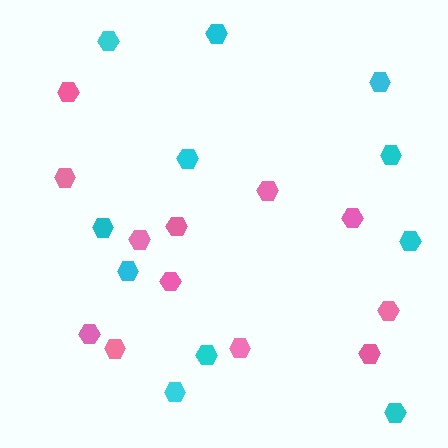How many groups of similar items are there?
There are 2 groups: one group of cyan hexagons (11) and one group of pink hexagons (12).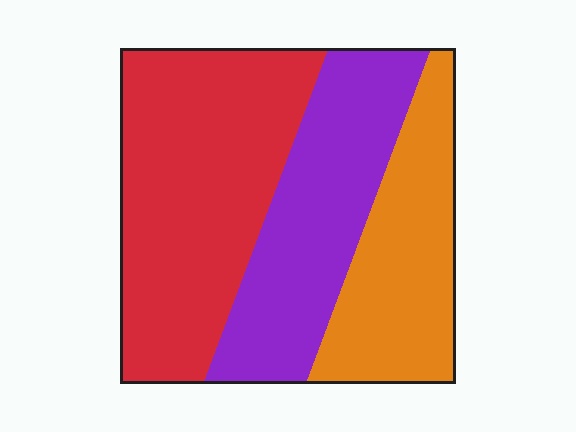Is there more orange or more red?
Red.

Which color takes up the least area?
Orange, at roughly 25%.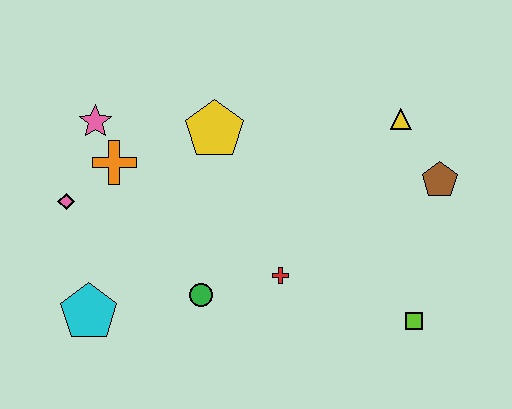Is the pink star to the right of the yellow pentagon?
No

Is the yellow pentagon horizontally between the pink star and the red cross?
Yes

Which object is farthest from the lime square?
The pink star is farthest from the lime square.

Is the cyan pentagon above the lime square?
Yes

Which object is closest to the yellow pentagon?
The orange cross is closest to the yellow pentagon.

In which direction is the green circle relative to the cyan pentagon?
The green circle is to the right of the cyan pentagon.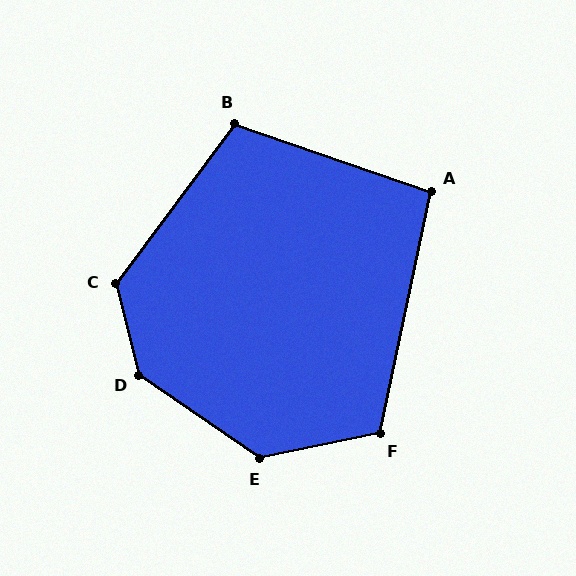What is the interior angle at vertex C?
Approximately 129 degrees (obtuse).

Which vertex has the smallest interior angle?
A, at approximately 97 degrees.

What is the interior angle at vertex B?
Approximately 108 degrees (obtuse).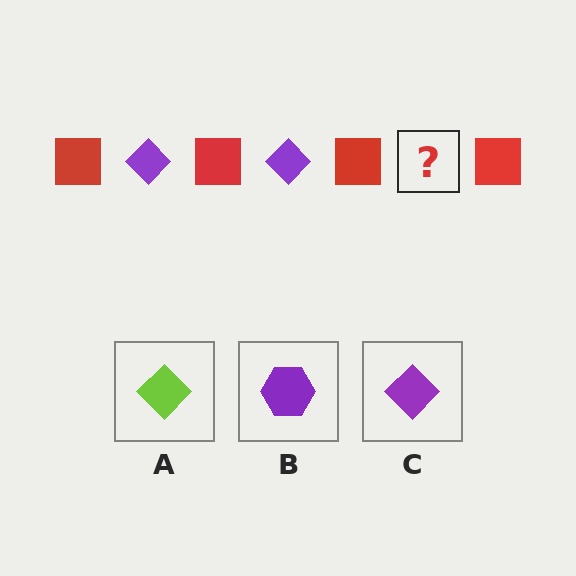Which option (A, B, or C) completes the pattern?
C.